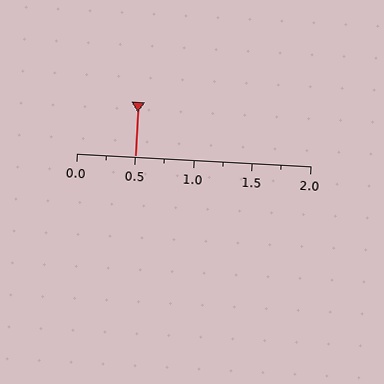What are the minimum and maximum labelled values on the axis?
The axis runs from 0.0 to 2.0.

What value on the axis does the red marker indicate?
The marker indicates approximately 0.5.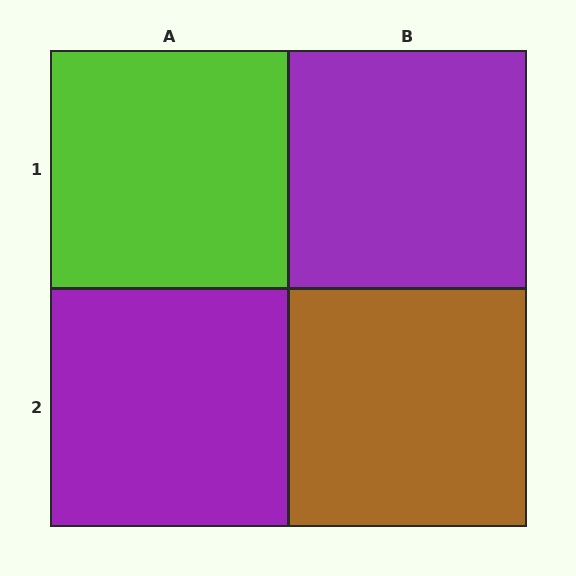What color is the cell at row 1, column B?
Purple.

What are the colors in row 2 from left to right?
Purple, brown.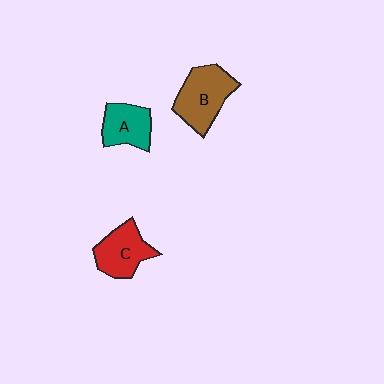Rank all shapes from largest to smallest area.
From largest to smallest: B (brown), C (red), A (teal).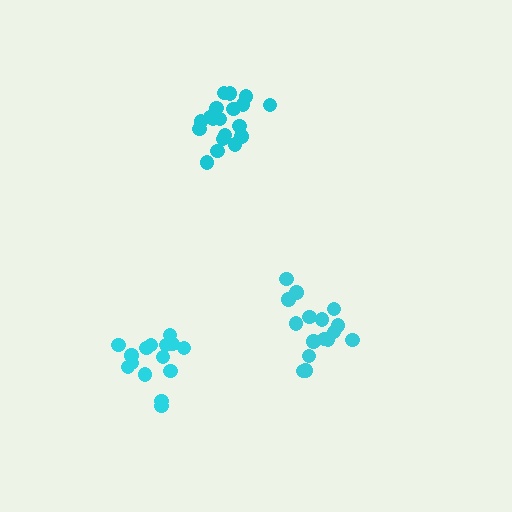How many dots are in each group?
Group 1: 16 dots, Group 2: 15 dots, Group 3: 19 dots (50 total).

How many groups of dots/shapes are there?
There are 3 groups.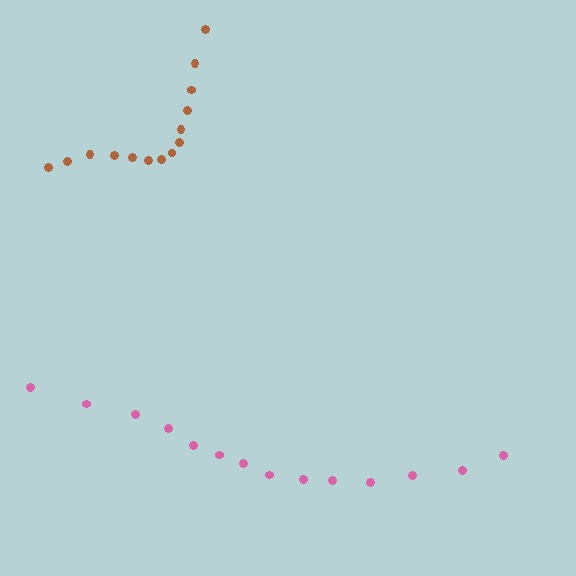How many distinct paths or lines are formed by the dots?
There are 2 distinct paths.